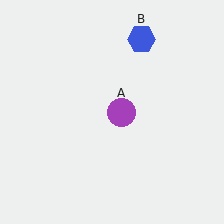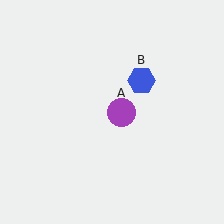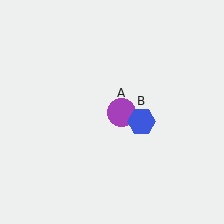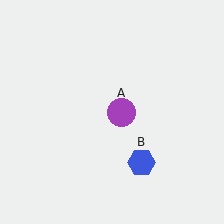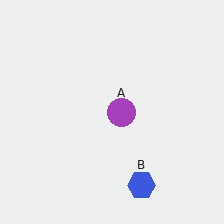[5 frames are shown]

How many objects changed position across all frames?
1 object changed position: blue hexagon (object B).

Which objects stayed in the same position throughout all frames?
Purple circle (object A) remained stationary.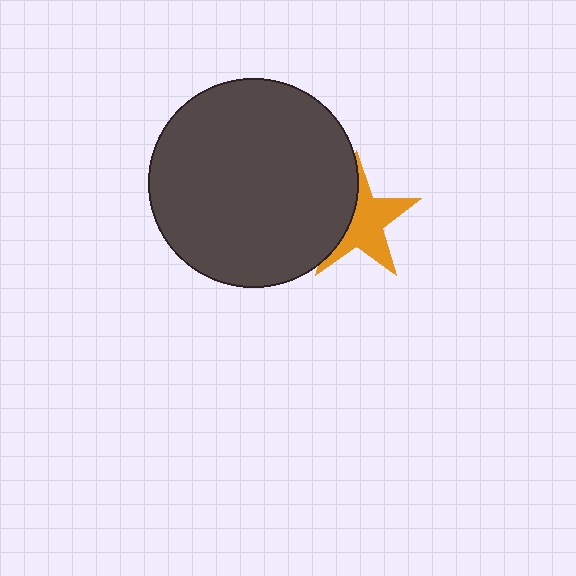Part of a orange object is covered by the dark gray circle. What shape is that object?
It is a star.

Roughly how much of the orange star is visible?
About half of it is visible (roughly 59%).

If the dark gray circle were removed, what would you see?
You would see the complete orange star.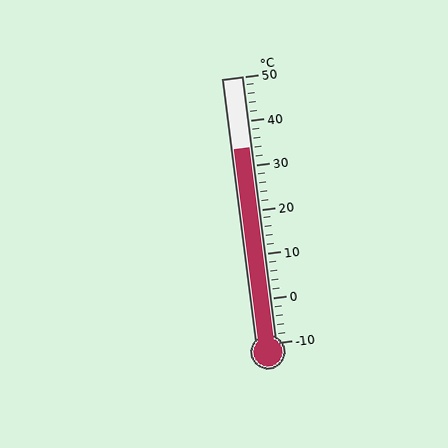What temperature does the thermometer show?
The thermometer shows approximately 34°C.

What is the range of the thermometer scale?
The thermometer scale ranges from -10°C to 50°C.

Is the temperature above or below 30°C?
The temperature is above 30°C.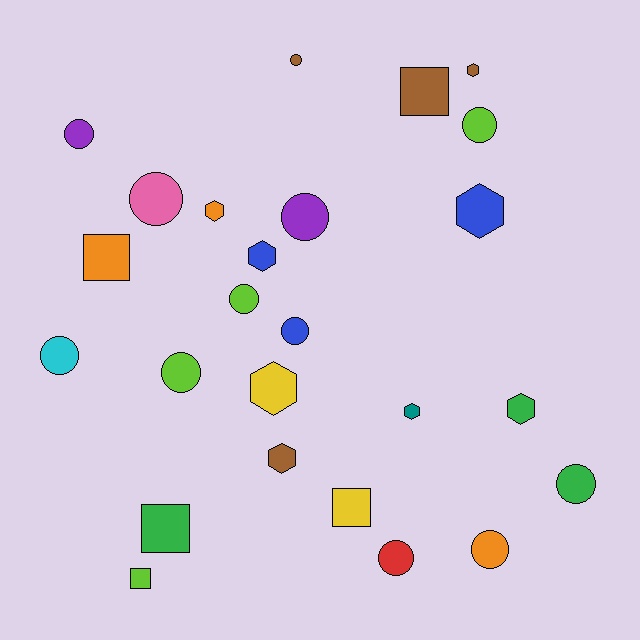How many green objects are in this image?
There are 3 green objects.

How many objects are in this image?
There are 25 objects.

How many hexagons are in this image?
There are 8 hexagons.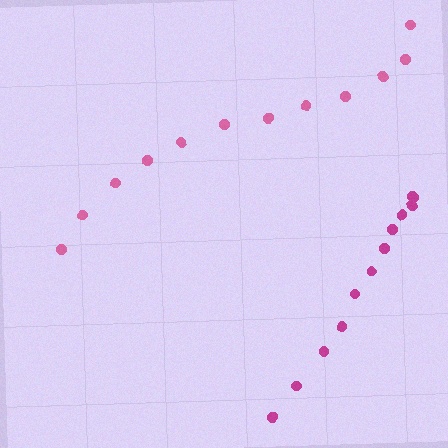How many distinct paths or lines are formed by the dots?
There are 2 distinct paths.